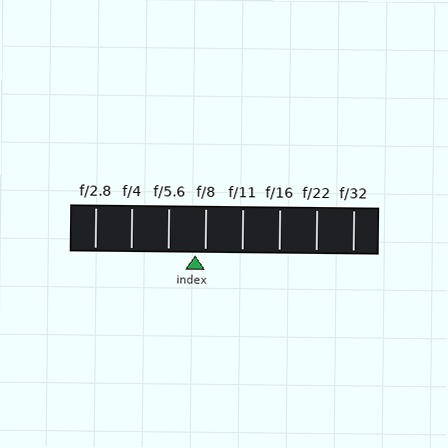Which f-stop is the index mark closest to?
The index mark is closest to f/8.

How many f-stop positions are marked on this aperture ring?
There are 8 f-stop positions marked.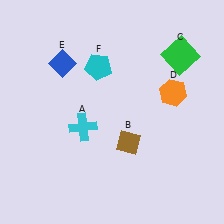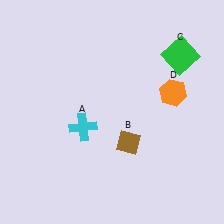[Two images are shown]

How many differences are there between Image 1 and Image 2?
There are 2 differences between the two images.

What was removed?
The cyan pentagon (F), the blue diamond (E) were removed in Image 2.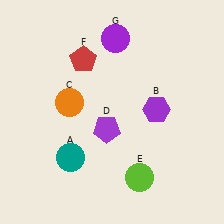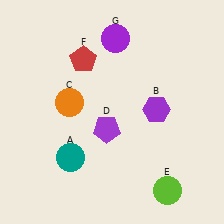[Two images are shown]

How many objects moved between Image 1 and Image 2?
1 object moved between the two images.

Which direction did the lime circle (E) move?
The lime circle (E) moved right.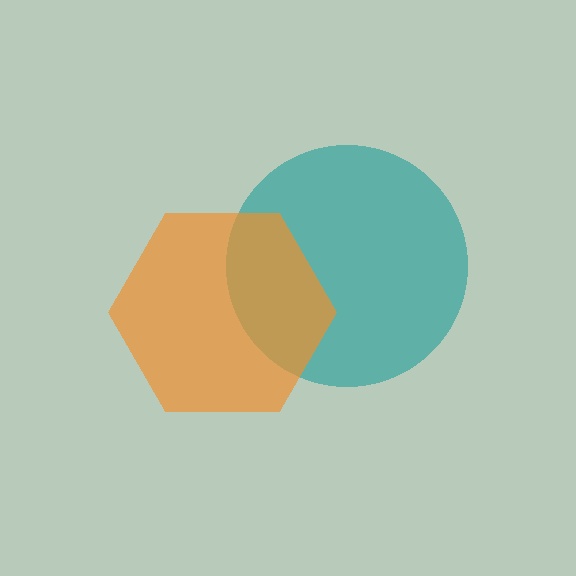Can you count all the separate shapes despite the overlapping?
Yes, there are 2 separate shapes.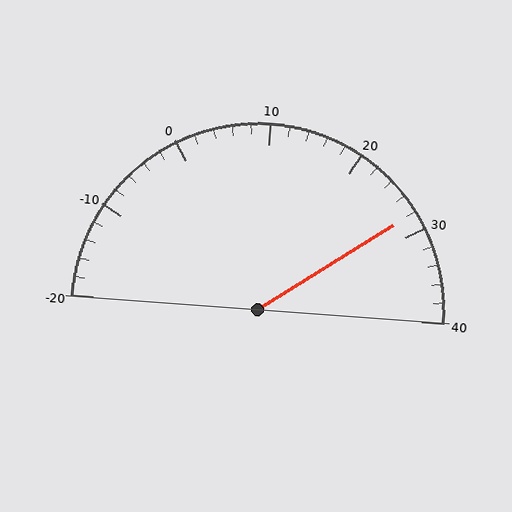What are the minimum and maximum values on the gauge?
The gauge ranges from -20 to 40.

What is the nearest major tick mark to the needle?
The nearest major tick mark is 30.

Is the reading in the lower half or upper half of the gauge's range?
The reading is in the upper half of the range (-20 to 40).